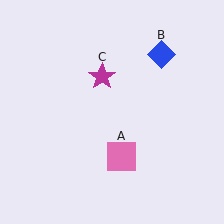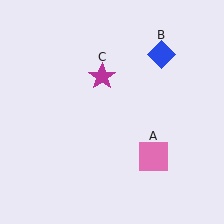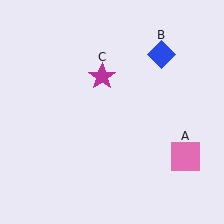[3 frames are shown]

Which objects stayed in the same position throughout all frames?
Blue diamond (object B) and magenta star (object C) remained stationary.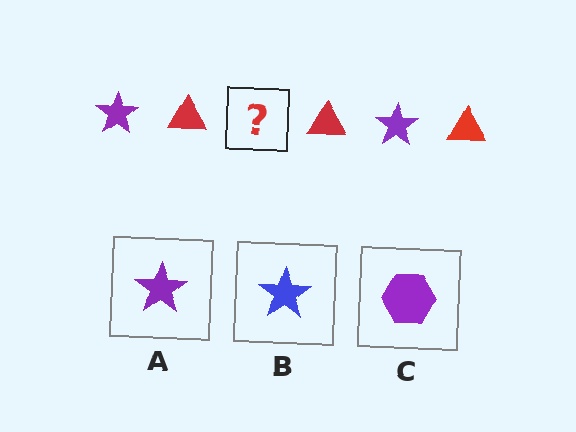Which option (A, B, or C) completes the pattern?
A.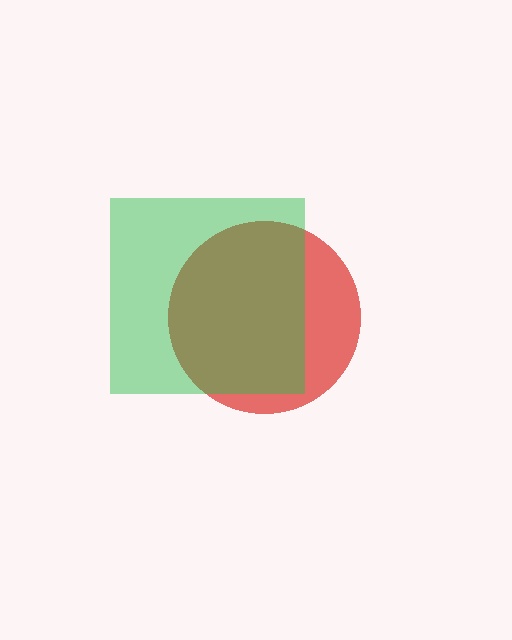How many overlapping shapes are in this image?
There are 2 overlapping shapes in the image.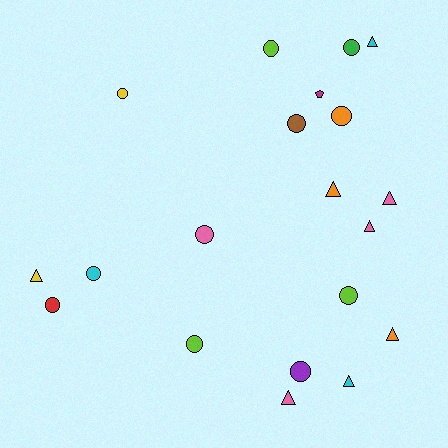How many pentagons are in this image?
There is 1 pentagon.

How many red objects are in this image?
There is 1 red object.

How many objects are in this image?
There are 20 objects.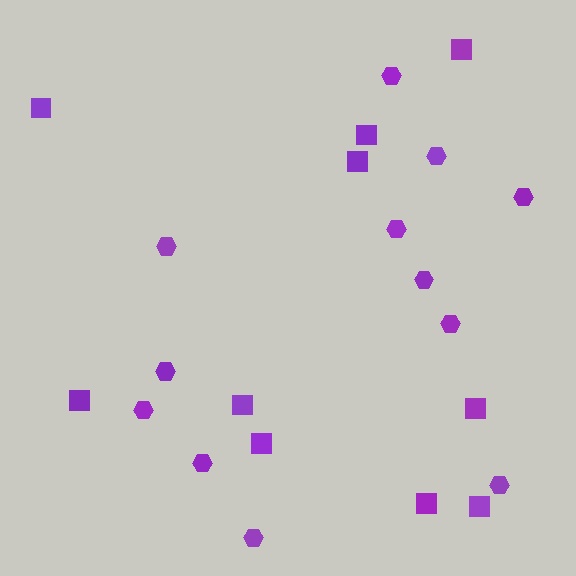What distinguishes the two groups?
There are 2 groups: one group of squares (10) and one group of hexagons (12).